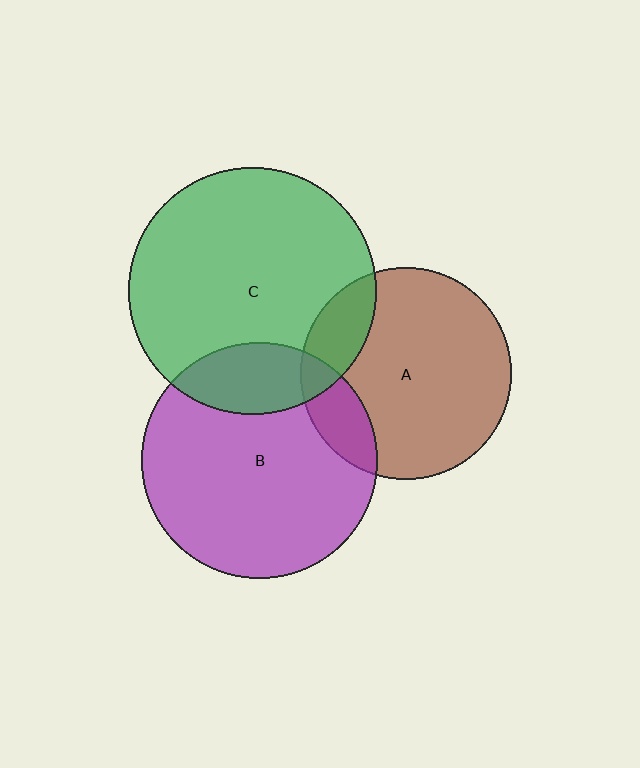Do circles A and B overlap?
Yes.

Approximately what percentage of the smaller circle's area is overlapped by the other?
Approximately 15%.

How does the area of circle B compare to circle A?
Approximately 1.2 times.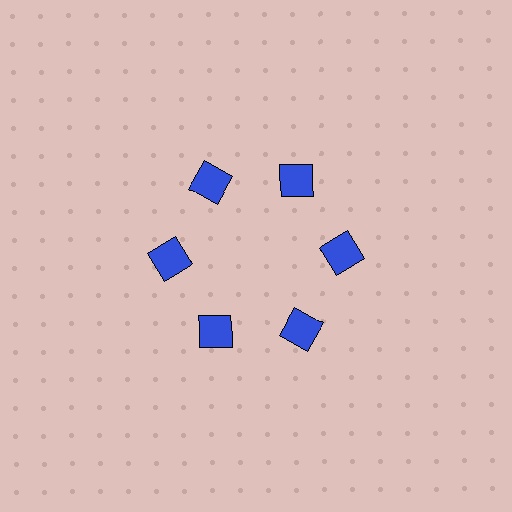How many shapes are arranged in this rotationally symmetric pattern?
There are 6 shapes, arranged in 6 groups of 1.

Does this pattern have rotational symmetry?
Yes, this pattern has 6-fold rotational symmetry. It looks the same after rotating 60 degrees around the center.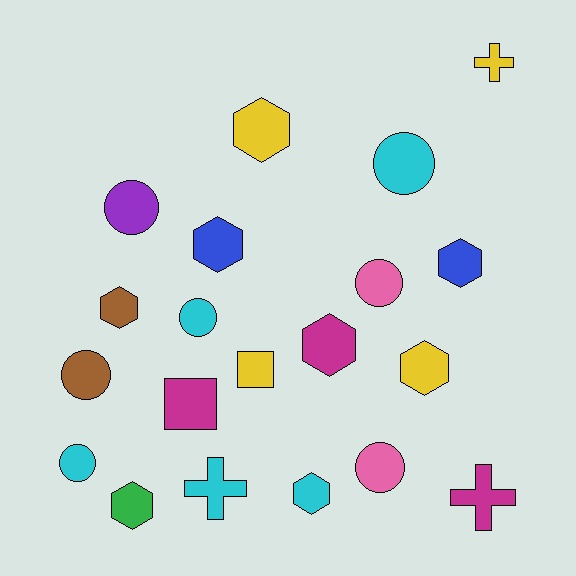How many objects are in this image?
There are 20 objects.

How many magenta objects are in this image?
There are 3 magenta objects.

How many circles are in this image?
There are 7 circles.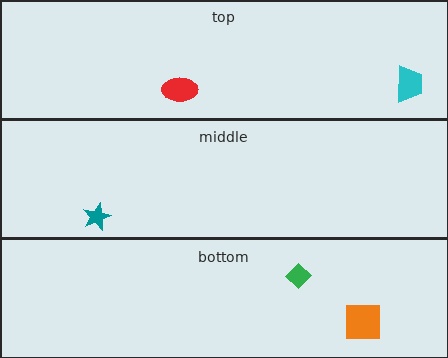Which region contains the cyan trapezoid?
The top region.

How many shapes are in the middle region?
1.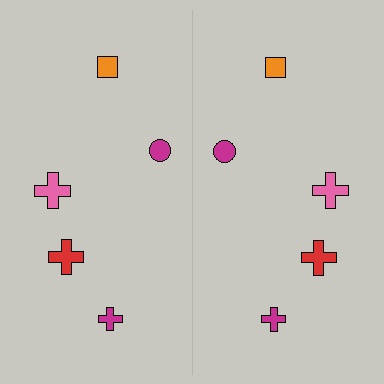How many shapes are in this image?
There are 10 shapes in this image.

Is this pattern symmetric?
Yes, this pattern has bilateral (reflection) symmetry.